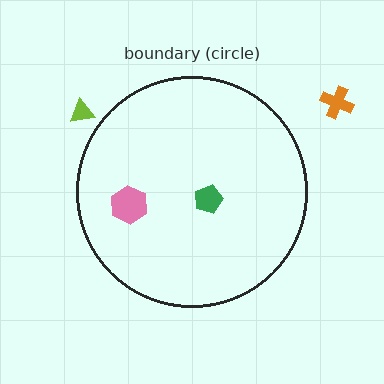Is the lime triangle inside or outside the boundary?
Outside.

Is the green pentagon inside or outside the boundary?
Inside.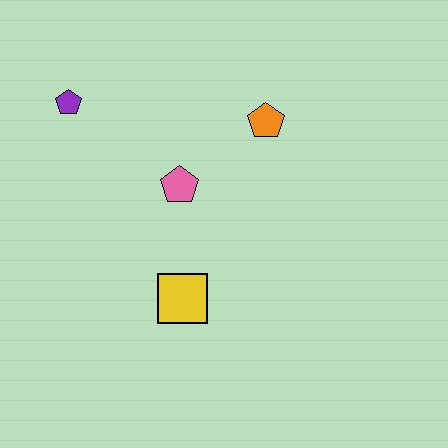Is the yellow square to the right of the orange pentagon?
No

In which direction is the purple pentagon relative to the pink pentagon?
The purple pentagon is to the left of the pink pentagon.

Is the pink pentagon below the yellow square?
No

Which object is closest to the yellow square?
The pink pentagon is closest to the yellow square.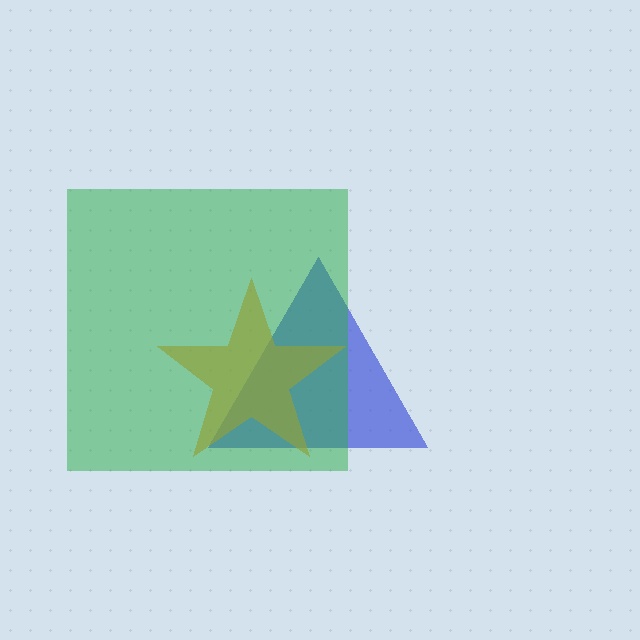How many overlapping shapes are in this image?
There are 3 overlapping shapes in the image.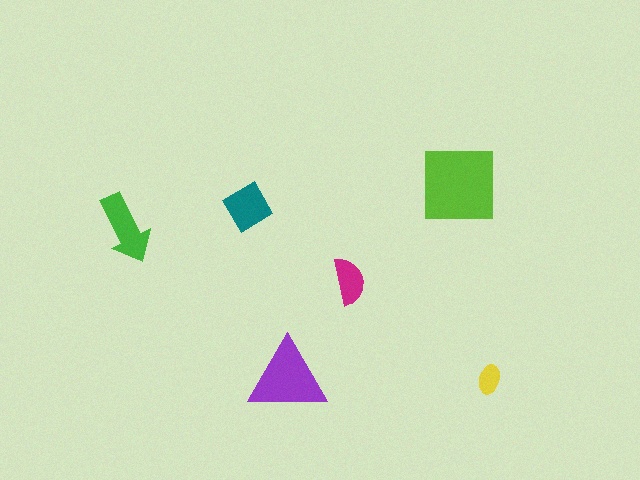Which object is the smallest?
The yellow ellipse.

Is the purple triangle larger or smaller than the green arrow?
Larger.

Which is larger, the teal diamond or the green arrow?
The green arrow.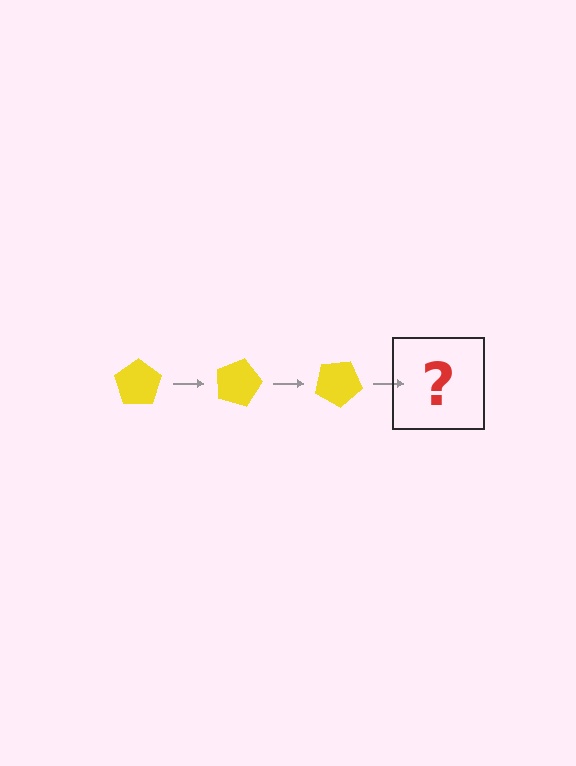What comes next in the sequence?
The next element should be a yellow pentagon rotated 45 degrees.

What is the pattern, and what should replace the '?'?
The pattern is that the pentagon rotates 15 degrees each step. The '?' should be a yellow pentagon rotated 45 degrees.